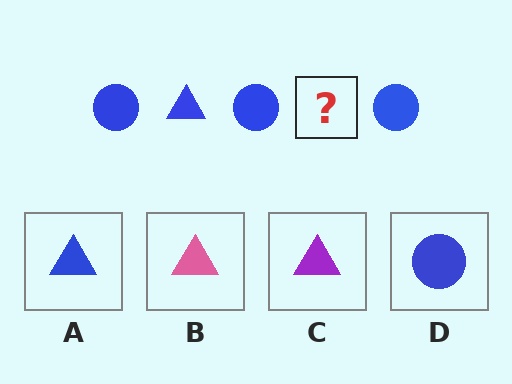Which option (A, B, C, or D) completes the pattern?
A.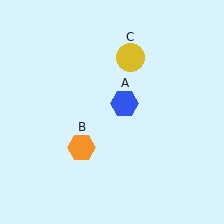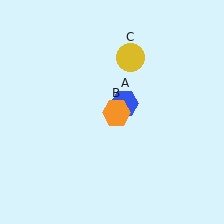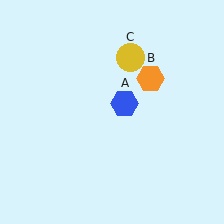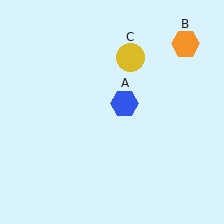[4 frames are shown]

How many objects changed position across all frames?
1 object changed position: orange hexagon (object B).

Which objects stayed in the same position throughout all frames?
Blue hexagon (object A) and yellow circle (object C) remained stationary.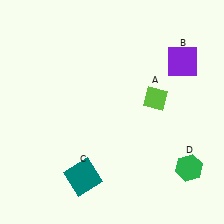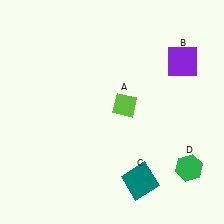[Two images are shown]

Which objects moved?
The objects that moved are: the lime diamond (A), the teal square (C).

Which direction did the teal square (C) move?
The teal square (C) moved right.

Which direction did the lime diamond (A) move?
The lime diamond (A) moved left.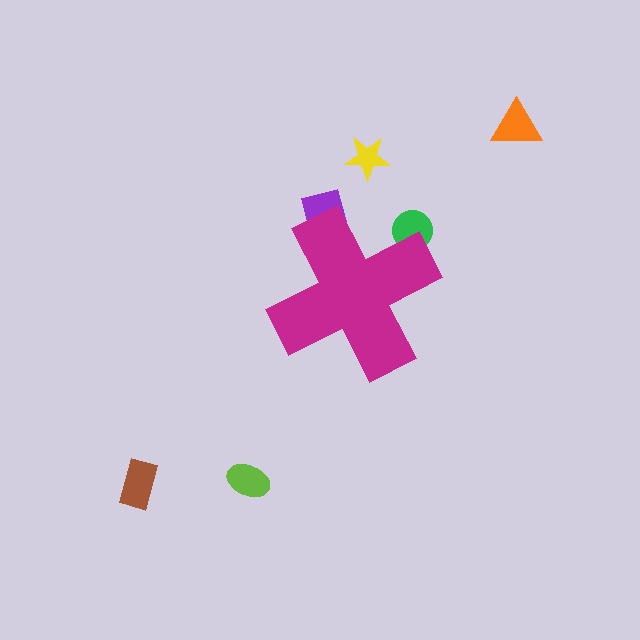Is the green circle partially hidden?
Yes, the green circle is partially hidden behind the magenta cross.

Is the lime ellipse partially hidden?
No, the lime ellipse is fully visible.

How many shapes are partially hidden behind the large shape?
2 shapes are partially hidden.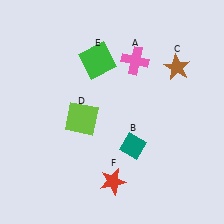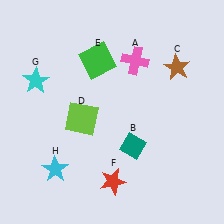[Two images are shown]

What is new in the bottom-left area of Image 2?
A cyan star (H) was added in the bottom-left area of Image 2.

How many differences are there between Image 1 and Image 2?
There are 2 differences between the two images.